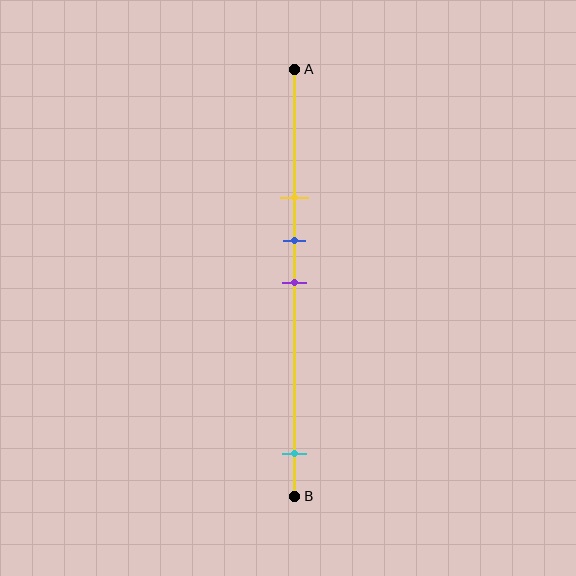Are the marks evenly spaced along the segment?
No, the marks are not evenly spaced.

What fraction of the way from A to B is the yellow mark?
The yellow mark is approximately 30% (0.3) of the way from A to B.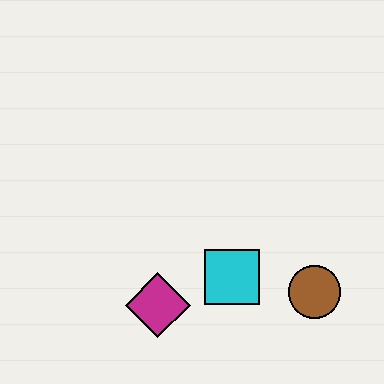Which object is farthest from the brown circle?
The magenta diamond is farthest from the brown circle.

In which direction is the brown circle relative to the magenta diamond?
The brown circle is to the right of the magenta diamond.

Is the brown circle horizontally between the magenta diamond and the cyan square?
No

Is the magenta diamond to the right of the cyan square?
No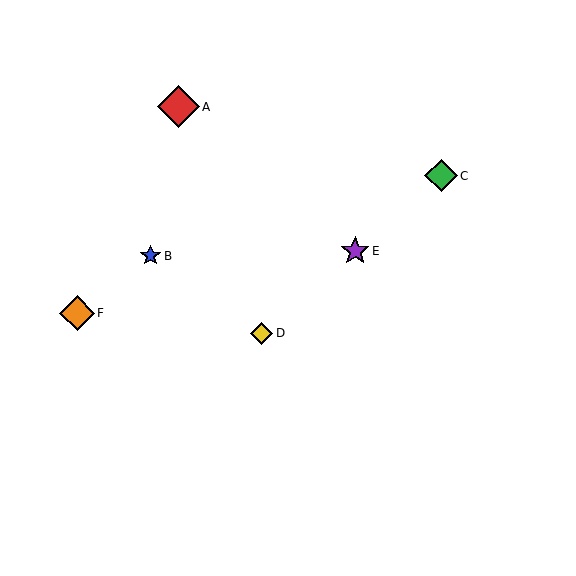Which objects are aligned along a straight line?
Objects C, D, E are aligned along a straight line.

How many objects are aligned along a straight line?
3 objects (C, D, E) are aligned along a straight line.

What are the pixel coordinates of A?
Object A is at (178, 107).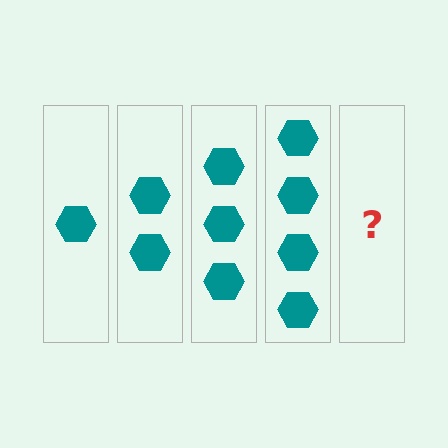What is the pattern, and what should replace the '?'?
The pattern is that each step adds one more hexagon. The '?' should be 5 hexagons.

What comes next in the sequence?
The next element should be 5 hexagons.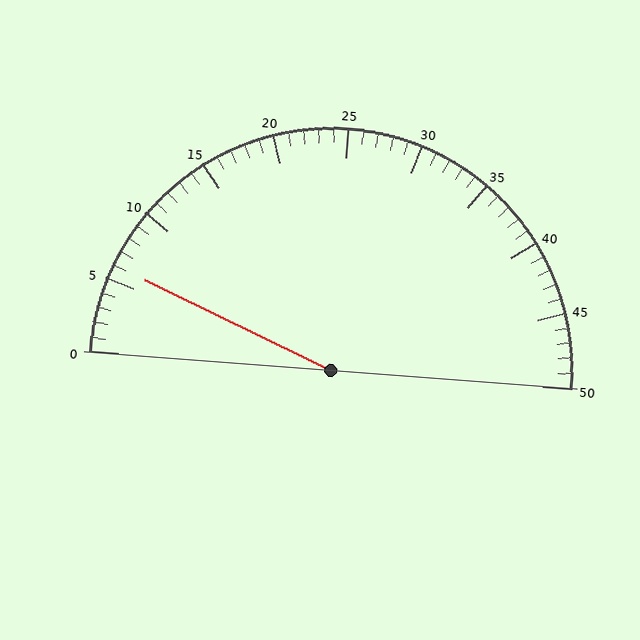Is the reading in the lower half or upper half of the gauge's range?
The reading is in the lower half of the range (0 to 50).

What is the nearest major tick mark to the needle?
The nearest major tick mark is 5.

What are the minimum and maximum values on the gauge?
The gauge ranges from 0 to 50.